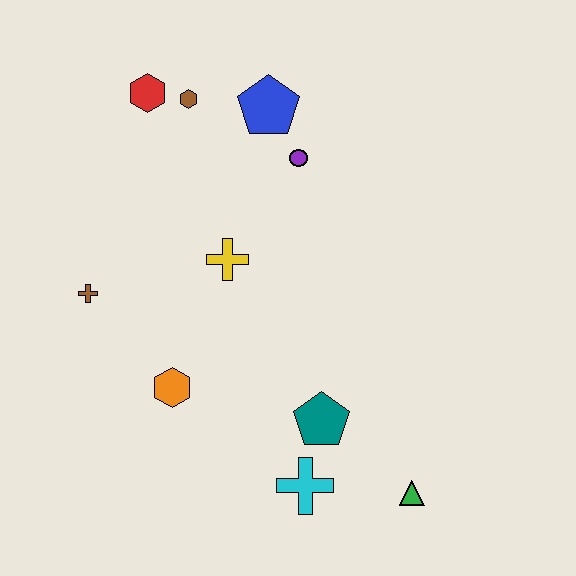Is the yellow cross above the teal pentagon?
Yes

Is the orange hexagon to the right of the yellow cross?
No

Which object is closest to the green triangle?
The cyan cross is closest to the green triangle.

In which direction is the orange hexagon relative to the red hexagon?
The orange hexagon is below the red hexagon.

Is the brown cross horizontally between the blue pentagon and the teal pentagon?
No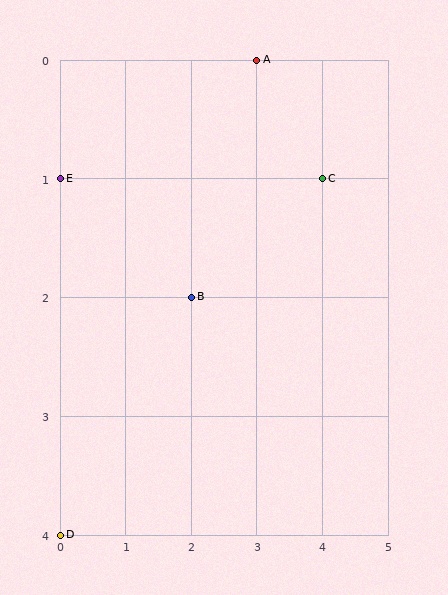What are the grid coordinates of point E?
Point E is at grid coordinates (0, 1).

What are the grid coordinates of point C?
Point C is at grid coordinates (4, 1).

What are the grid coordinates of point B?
Point B is at grid coordinates (2, 2).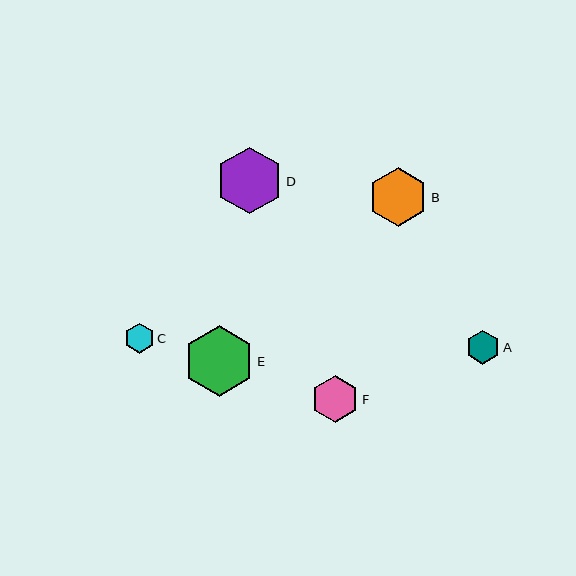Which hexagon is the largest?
Hexagon E is the largest with a size of approximately 71 pixels.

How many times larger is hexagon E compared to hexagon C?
Hexagon E is approximately 2.3 times the size of hexagon C.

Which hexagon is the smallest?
Hexagon C is the smallest with a size of approximately 30 pixels.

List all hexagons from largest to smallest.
From largest to smallest: E, D, B, F, A, C.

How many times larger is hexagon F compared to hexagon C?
Hexagon F is approximately 1.6 times the size of hexagon C.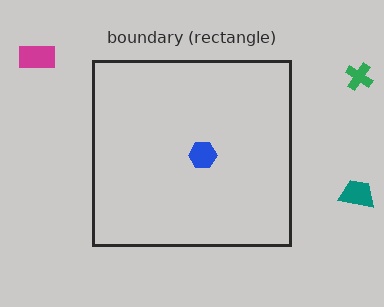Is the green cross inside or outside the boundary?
Outside.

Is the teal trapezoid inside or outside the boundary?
Outside.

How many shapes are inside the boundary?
1 inside, 3 outside.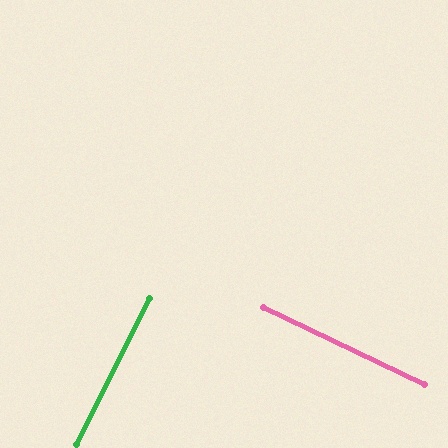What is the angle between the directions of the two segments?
Approximately 89 degrees.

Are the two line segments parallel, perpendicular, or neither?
Perpendicular — they meet at approximately 89°.